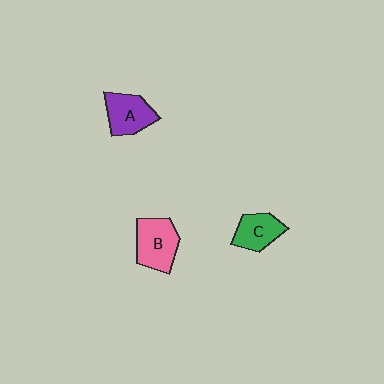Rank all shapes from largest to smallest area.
From largest to smallest: B (pink), A (purple), C (green).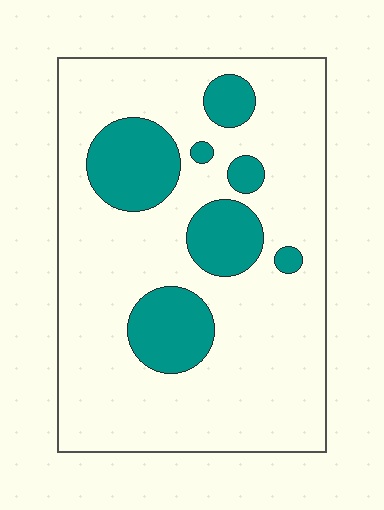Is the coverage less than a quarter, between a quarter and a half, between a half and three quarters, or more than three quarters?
Less than a quarter.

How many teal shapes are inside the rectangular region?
7.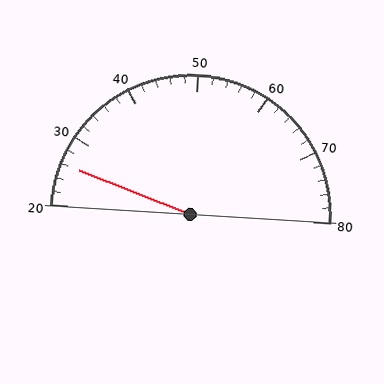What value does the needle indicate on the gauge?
The needle indicates approximately 26.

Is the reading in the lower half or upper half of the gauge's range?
The reading is in the lower half of the range (20 to 80).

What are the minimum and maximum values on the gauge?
The gauge ranges from 20 to 80.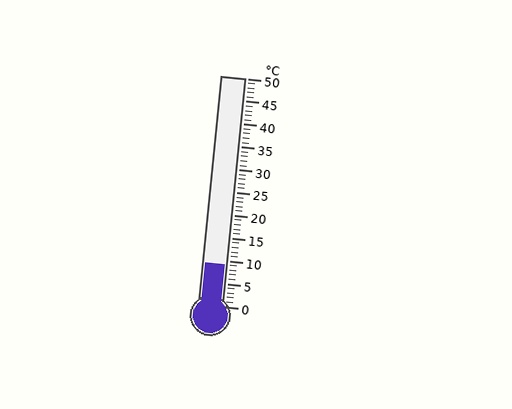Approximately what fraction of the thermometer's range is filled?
The thermometer is filled to approximately 20% of its range.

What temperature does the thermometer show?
The thermometer shows approximately 9°C.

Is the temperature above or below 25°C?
The temperature is below 25°C.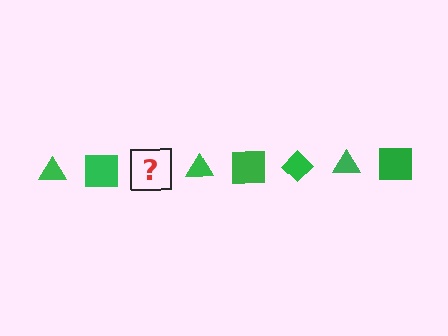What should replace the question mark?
The question mark should be replaced with a green diamond.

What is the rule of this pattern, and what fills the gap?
The rule is that the pattern cycles through triangle, square, diamond shapes in green. The gap should be filled with a green diamond.